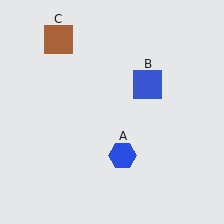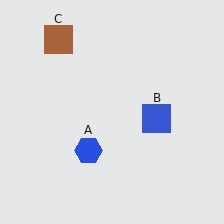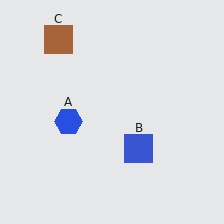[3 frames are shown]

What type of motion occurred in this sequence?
The blue hexagon (object A), blue square (object B) rotated clockwise around the center of the scene.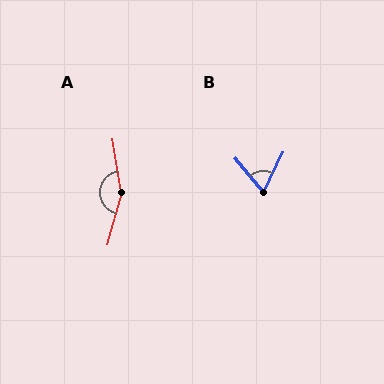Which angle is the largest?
A, at approximately 156 degrees.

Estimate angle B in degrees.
Approximately 64 degrees.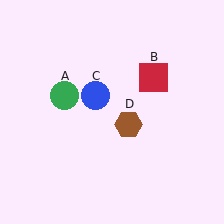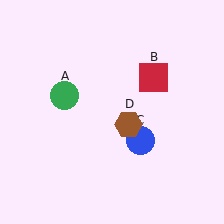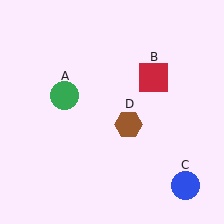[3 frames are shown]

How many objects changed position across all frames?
1 object changed position: blue circle (object C).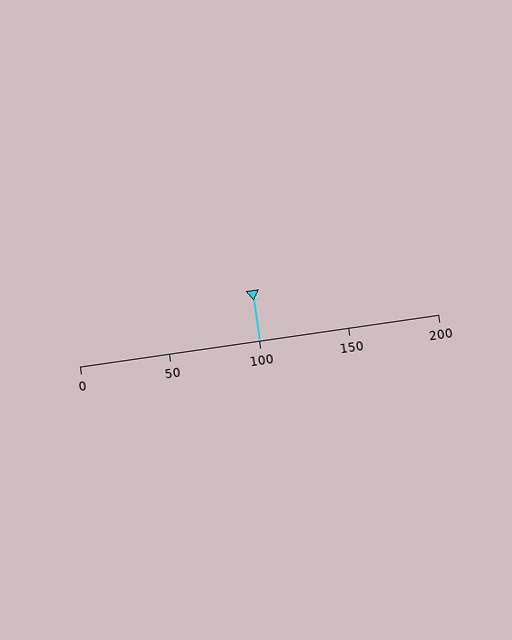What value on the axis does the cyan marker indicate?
The marker indicates approximately 100.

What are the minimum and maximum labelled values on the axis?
The axis runs from 0 to 200.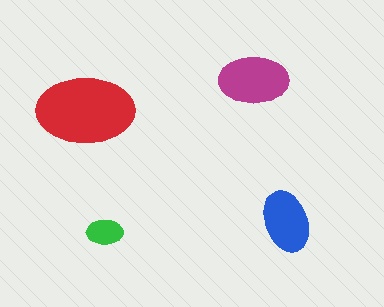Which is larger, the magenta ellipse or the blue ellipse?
The magenta one.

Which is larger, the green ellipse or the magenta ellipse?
The magenta one.